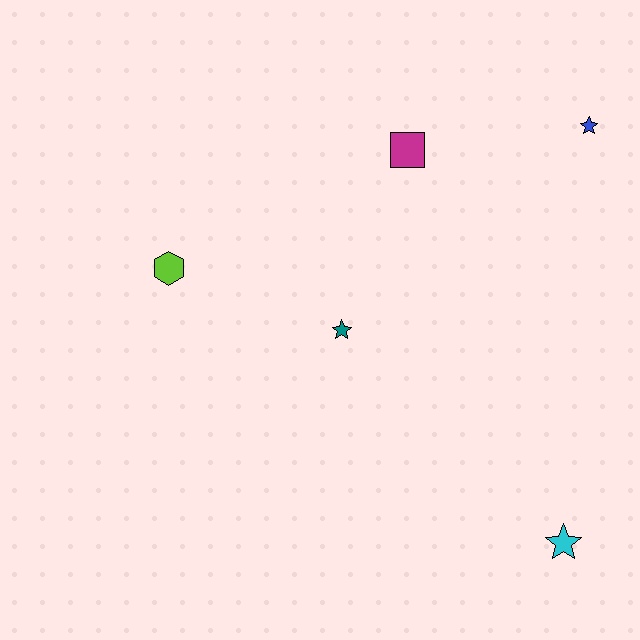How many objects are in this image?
There are 5 objects.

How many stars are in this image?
There are 3 stars.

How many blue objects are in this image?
There is 1 blue object.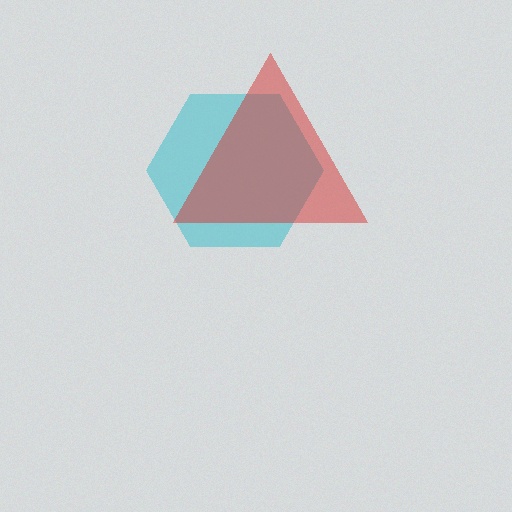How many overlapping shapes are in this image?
There are 2 overlapping shapes in the image.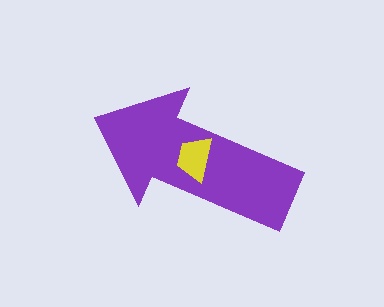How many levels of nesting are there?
2.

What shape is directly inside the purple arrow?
The yellow trapezoid.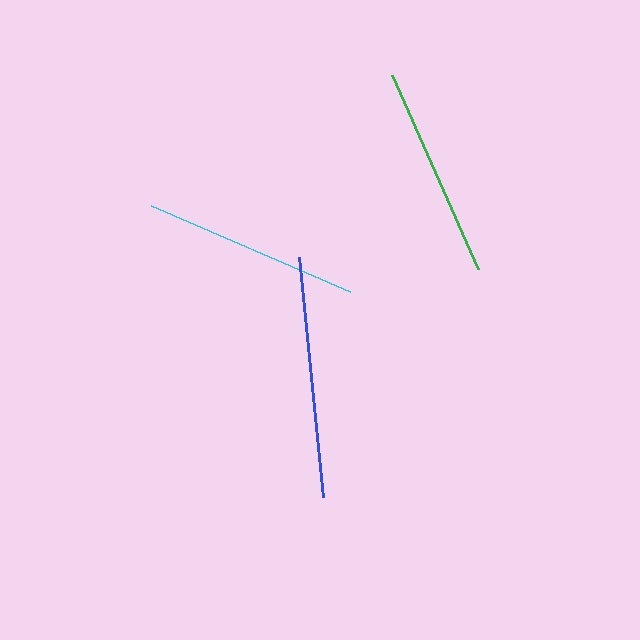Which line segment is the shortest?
The green line is the shortest at approximately 211 pixels.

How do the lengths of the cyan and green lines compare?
The cyan and green lines are approximately the same length.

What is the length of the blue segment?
The blue segment is approximately 241 pixels long.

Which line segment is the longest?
The blue line is the longest at approximately 241 pixels.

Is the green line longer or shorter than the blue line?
The blue line is longer than the green line.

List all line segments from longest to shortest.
From longest to shortest: blue, cyan, green.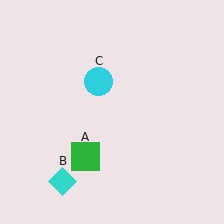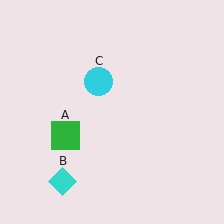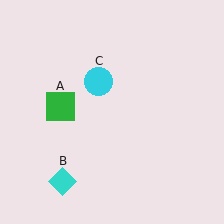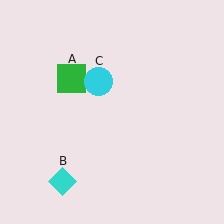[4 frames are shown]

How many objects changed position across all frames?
1 object changed position: green square (object A).